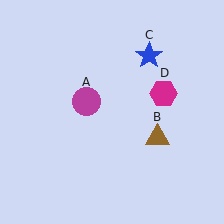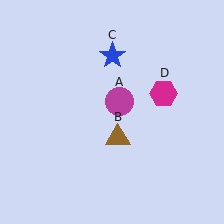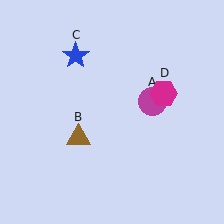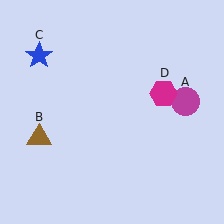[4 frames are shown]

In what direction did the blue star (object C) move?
The blue star (object C) moved left.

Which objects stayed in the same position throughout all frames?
Magenta hexagon (object D) remained stationary.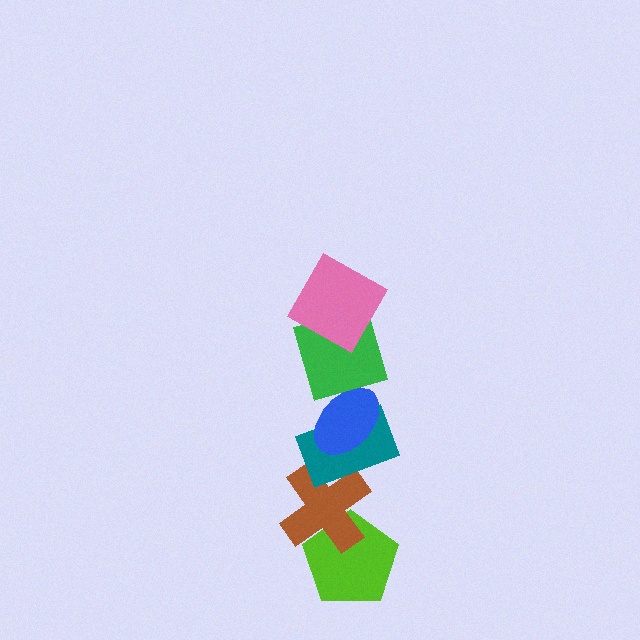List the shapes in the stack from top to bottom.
From top to bottom: the pink square, the green square, the blue ellipse, the teal rectangle, the brown cross, the lime pentagon.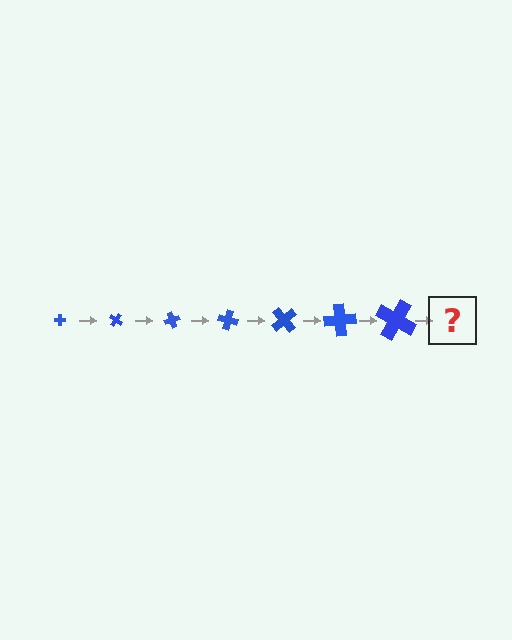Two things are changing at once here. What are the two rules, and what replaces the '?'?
The two rules are that the cross grows larger each step and it rotates 35 degrees each step. The '?' should be a cross, larger than the previous one and rotated 245 degrees from the start.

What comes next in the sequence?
The next element should be a cross, larger than the previous one and rotated 245 degrees from the start.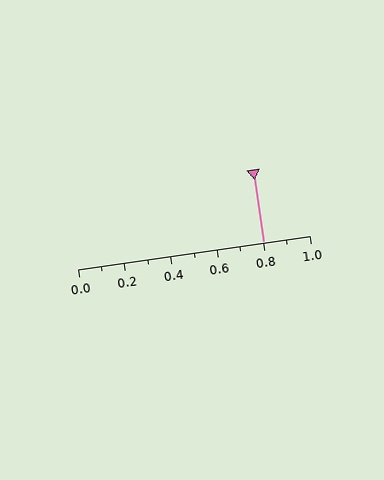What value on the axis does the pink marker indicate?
The marker indicates approximately 0.8.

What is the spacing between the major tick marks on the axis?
The major ticks are spaced 0.2 apart.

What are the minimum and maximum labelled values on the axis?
The axis runs from 0.0 to 1.0.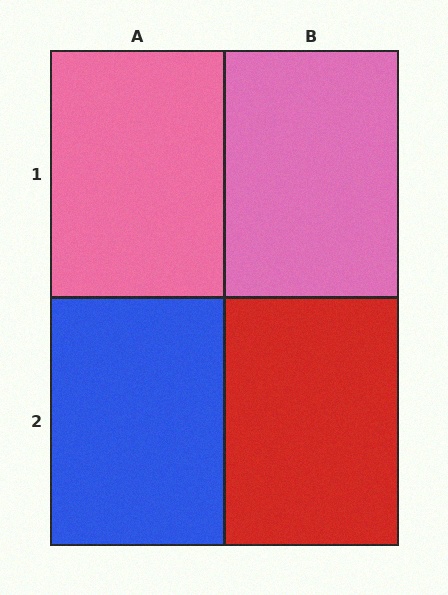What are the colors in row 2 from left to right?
Blue, red.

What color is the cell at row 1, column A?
Pink.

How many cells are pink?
2 cells are pink.